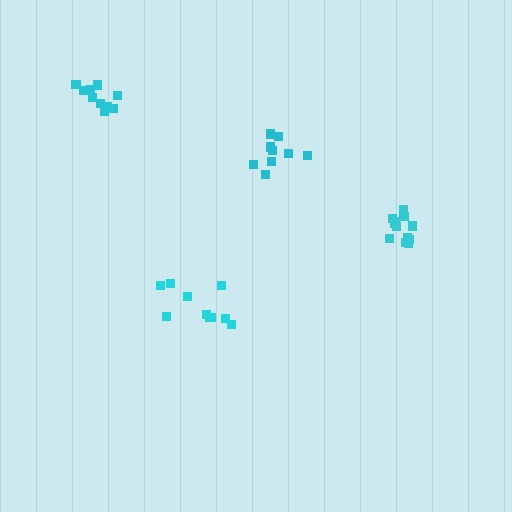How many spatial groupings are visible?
There are 4 spatial groupings.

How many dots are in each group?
Group 1: 9 dots, Group 2: 10 dots, Group 3: 10 dots, Group 4: 12 dots (41 total).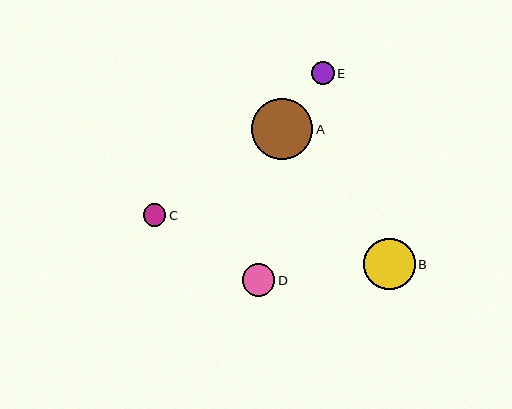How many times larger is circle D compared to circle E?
Circle D is approximately 1.4 times the size of circle E.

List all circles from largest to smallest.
From largest to smallest: A, B, D, E, C.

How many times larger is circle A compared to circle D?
Circle A is approximately 1.9 times the size of circle D.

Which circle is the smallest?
Circle C is the smallest with a size of approximately 22 pixels.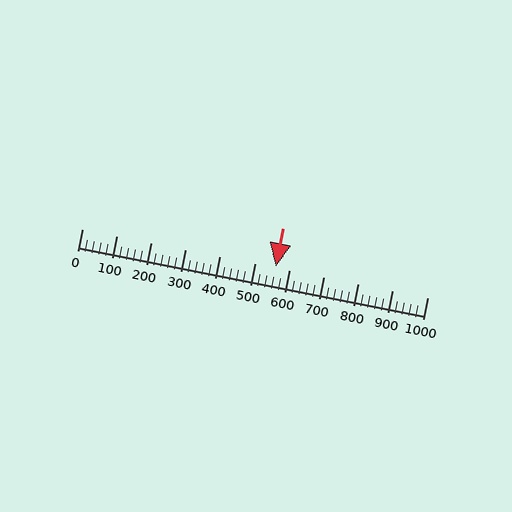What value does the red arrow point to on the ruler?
The red arrow points to approximately 560.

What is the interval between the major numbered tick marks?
The major tick marks are spaced 100 units apart.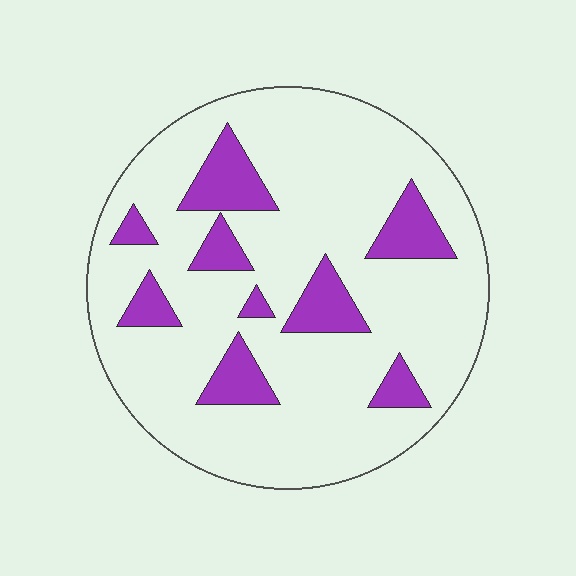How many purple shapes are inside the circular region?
9.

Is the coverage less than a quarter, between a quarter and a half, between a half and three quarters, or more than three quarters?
Less than a quarter.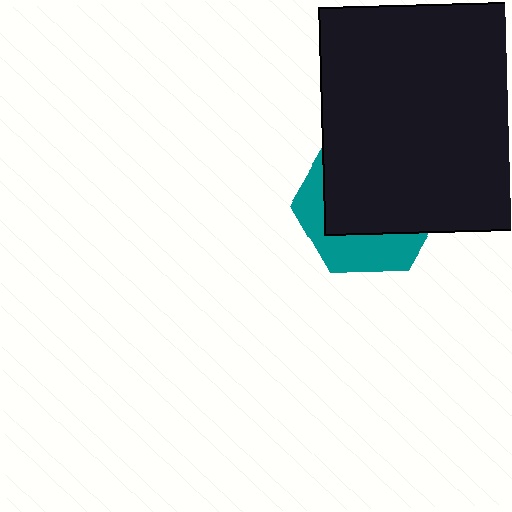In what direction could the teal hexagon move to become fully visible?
The teal hexagon could move down. That would shift it out from behind the black rectangle entirely.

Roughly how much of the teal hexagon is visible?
A small part of it is visible (roughly 35%).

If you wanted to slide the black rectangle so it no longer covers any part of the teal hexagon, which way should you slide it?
Slide it up — that is the most direct way to separate the two shapes.